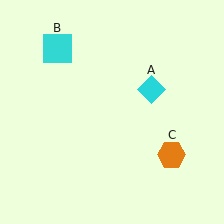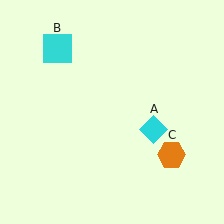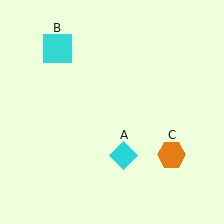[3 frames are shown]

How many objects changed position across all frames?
1 object changed position: cyan diamond (object A).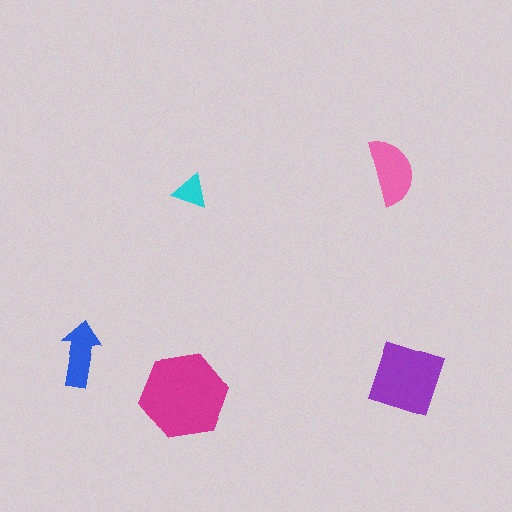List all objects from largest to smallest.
The magenta hexagon, the purple square, the pink semicircle, the blue arrow, the cyan triangle.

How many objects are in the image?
There are 5 objects in the image.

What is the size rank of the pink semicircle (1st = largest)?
3rd.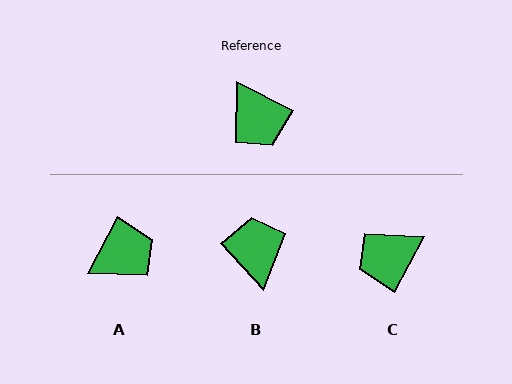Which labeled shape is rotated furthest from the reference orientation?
B, about 160 degrees away.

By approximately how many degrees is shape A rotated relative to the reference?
Approximately 88 degrees counter-clockwise.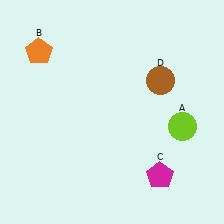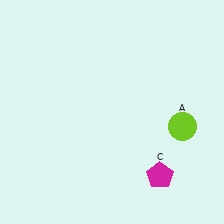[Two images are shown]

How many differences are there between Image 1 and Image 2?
There are 2 differences between the two images.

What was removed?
The brown circle (D), the orange pentagon (B) were removed in Image 2.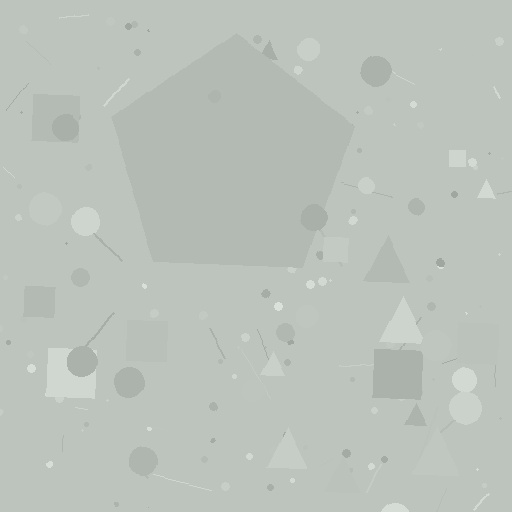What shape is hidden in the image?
A pentagon is hidden in the image.